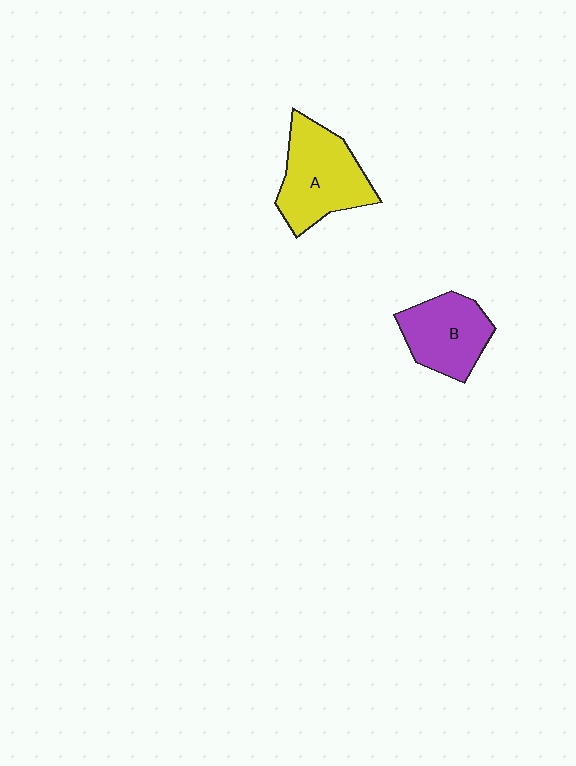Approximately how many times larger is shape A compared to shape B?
Approximately 1.2 times.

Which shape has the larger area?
Shape A (yellow).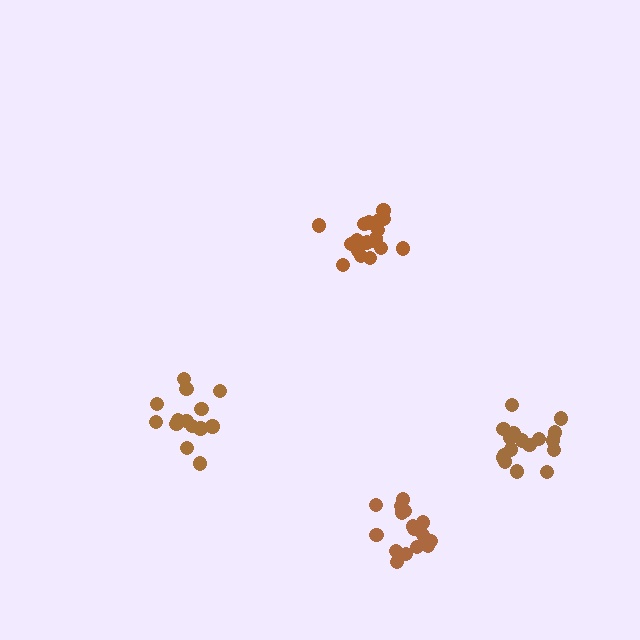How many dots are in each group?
Group 1: 19 dots, Group 2: 17 dots, Group 3: 17 dots, Group 4: 14 dots (67 total).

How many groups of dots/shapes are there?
There are 4 groups.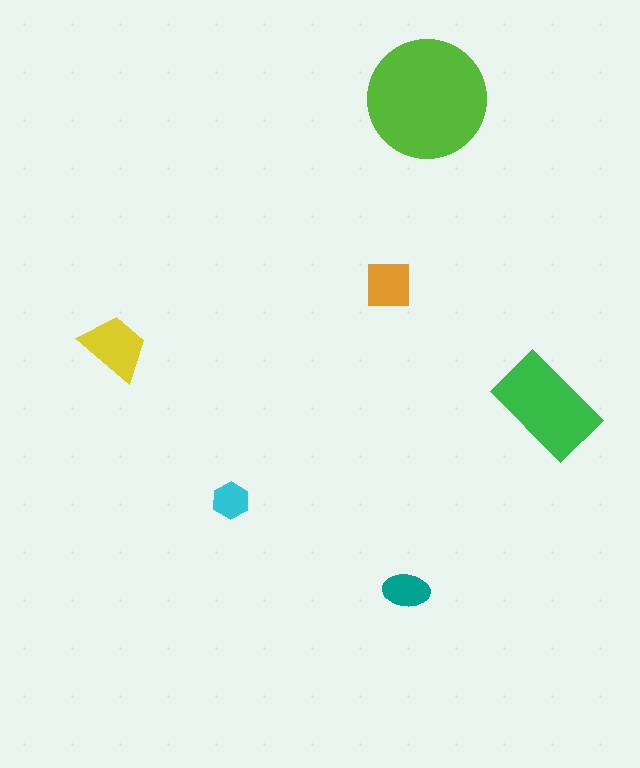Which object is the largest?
The lime circle.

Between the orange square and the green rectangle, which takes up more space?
The green rectangle.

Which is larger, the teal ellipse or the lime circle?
The lime circle.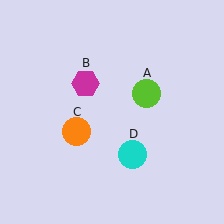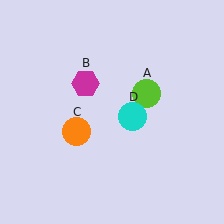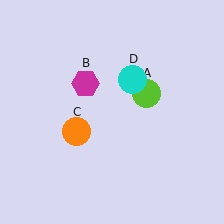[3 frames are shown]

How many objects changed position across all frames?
1 object changed position: cyan circle (object D).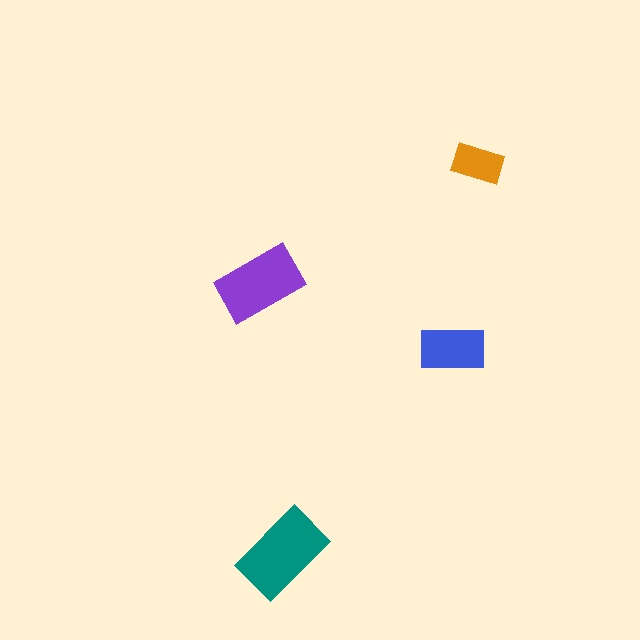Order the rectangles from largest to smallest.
the teal one, the purple one, the blue one, the orange one.